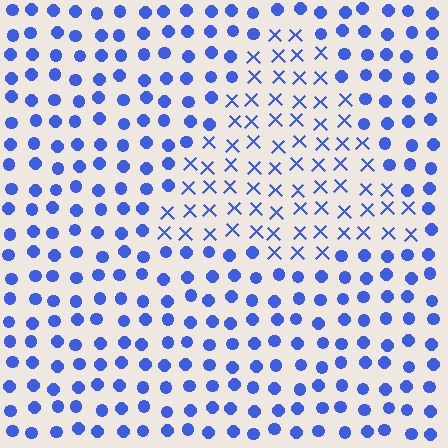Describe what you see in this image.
The image is filled with small blue elements arranged in a uniform grid. A triangle-shaped region contains X marks, while the surrounding area contains circles. The boundary is defined purely by the change in element shape.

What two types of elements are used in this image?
The image uses X marks inside the triangle region and circles outside it.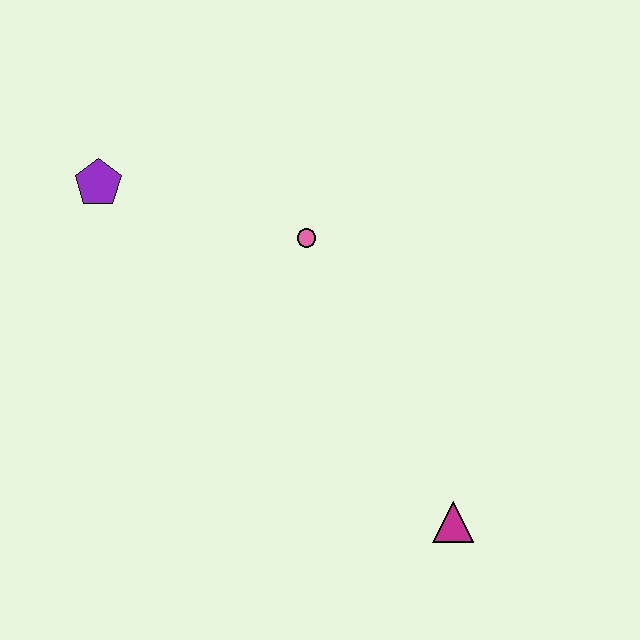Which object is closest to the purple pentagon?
The pink circle is closest to the purple pentagon.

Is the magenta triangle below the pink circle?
Yes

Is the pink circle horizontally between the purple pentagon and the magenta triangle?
Yes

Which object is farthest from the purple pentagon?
The magenta triangle is farthest from the purple pentagon.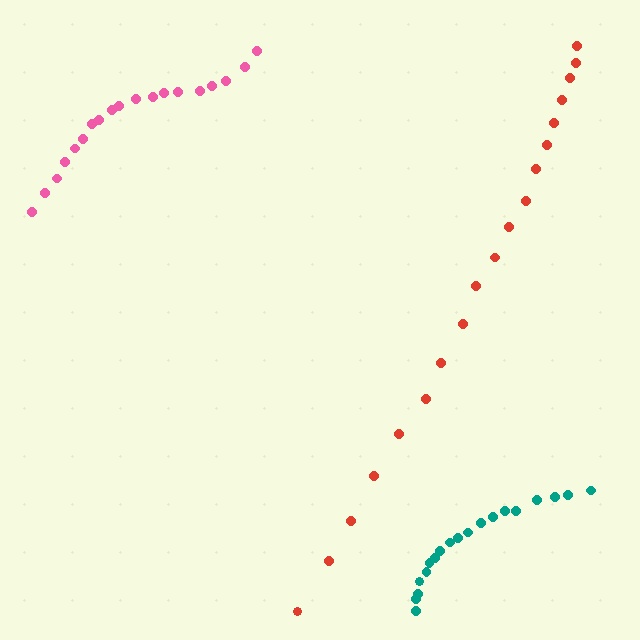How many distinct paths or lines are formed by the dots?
There are 3 distinct paths.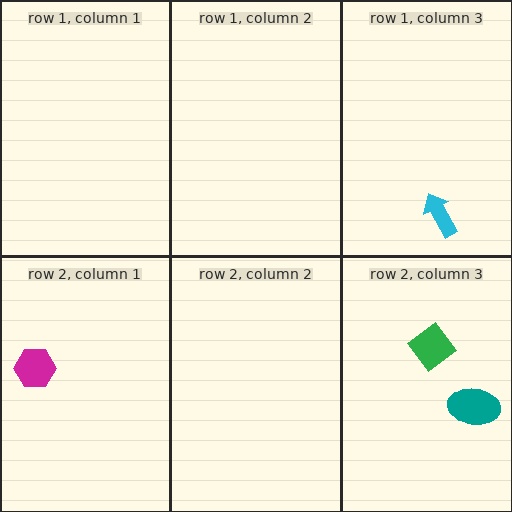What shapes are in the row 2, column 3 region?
The green diamond, the teal ellipse.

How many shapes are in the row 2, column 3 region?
2.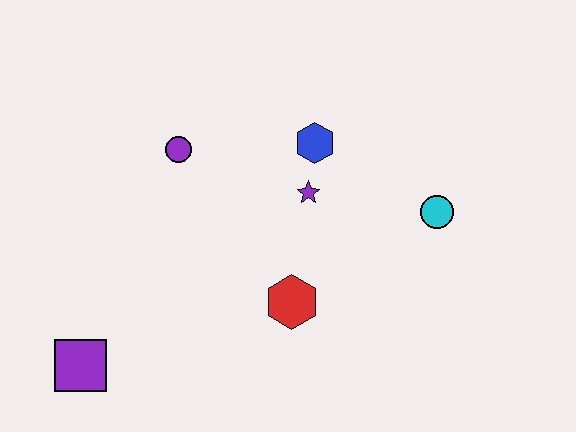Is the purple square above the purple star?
No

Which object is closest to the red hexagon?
The purple star is closest to the red hexagon.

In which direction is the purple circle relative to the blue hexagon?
The purple circle is to the left of the blue hexagon.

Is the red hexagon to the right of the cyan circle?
No